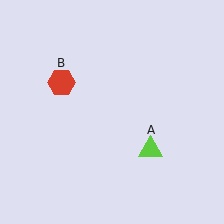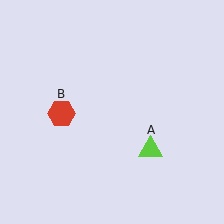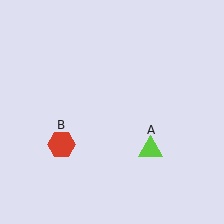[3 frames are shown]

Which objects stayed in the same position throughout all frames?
Lime triangle (object A) remained stationary.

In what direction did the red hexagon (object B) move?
The red hexagon (object B) moved down.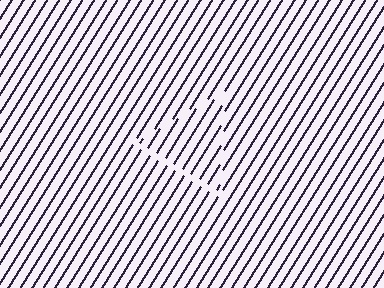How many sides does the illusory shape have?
3 sides — the line-ends trace a triangle.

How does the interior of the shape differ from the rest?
The interior of the shape contains the same grating, shifted by half a period — the contour is defined by the phase discontinuity where line-ends from the inner and outer gratings abut.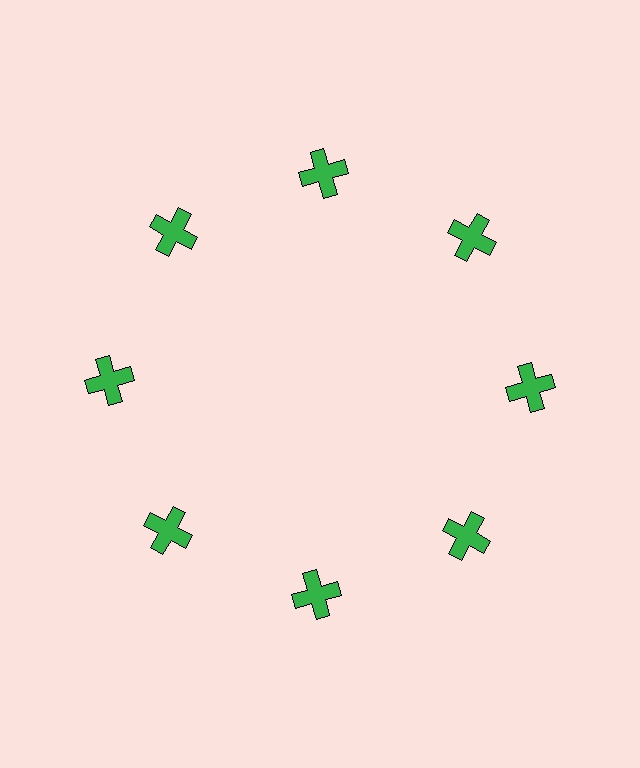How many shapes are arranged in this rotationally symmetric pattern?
There are 8 shapes, arranged in 8 groups of 1.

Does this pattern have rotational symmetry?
Yes, this pattern has 8-fold rotational symmetry. It looks the same after rotating 45 degrees around the center.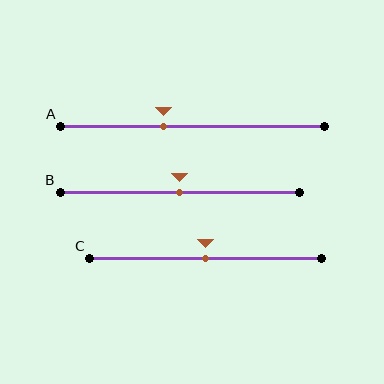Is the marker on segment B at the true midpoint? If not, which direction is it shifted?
Yes, the marker on segment B is at the true midpoint.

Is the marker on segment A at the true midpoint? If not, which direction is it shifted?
No, the marker on segment A is shifted to the left by about 11% of the segment length.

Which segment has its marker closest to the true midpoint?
Segment B has its marker closest to the true midpoint.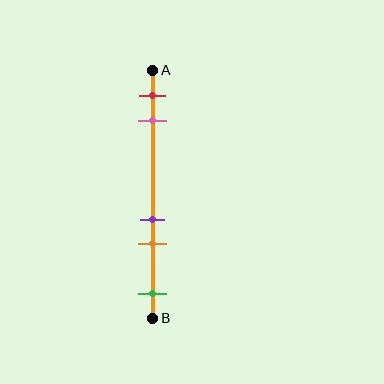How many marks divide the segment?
There are 5 marks dividing the segment.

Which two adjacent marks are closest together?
The purple and orange marks are the closest adjacent pair.